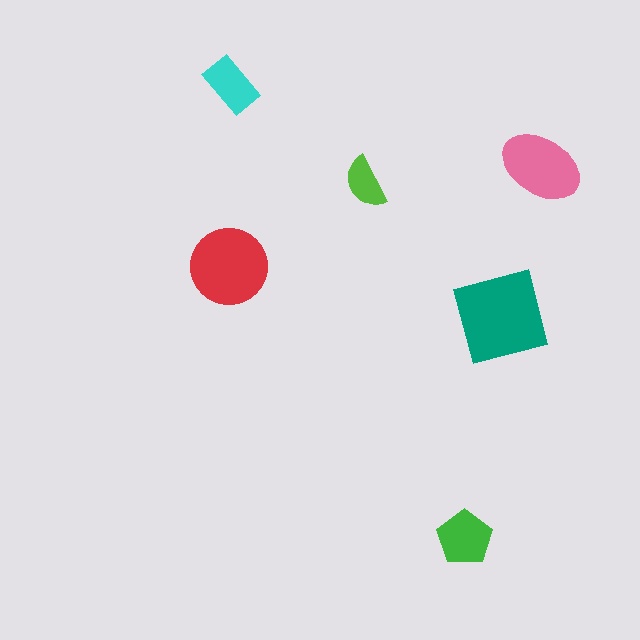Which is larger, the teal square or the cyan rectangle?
The teal square.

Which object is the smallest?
The lime semicircle.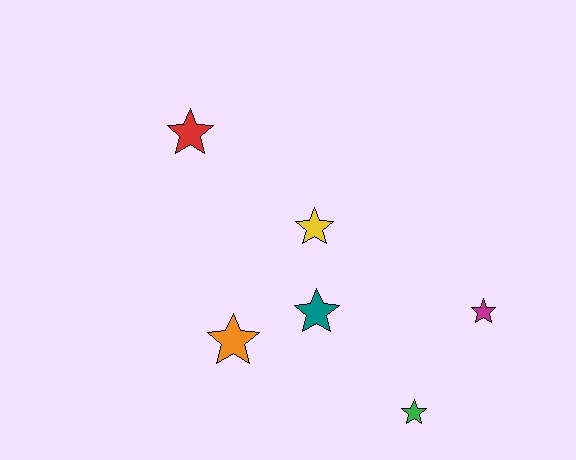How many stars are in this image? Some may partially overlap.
There are 6 stars.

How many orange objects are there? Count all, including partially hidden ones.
There is 1 orange object.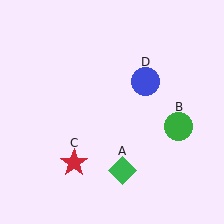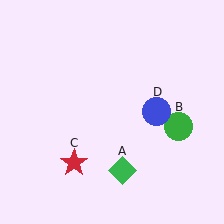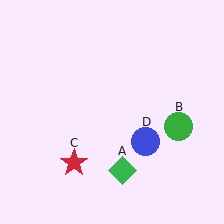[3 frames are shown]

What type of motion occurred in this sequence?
The blue circle (object D) rotated clockwise around the center of the scene.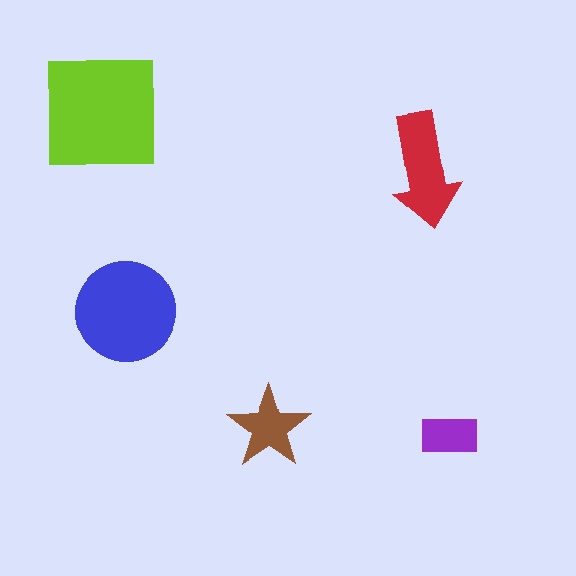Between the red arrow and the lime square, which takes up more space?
The lime square.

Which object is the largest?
The lime square.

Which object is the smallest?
The purple rectangle.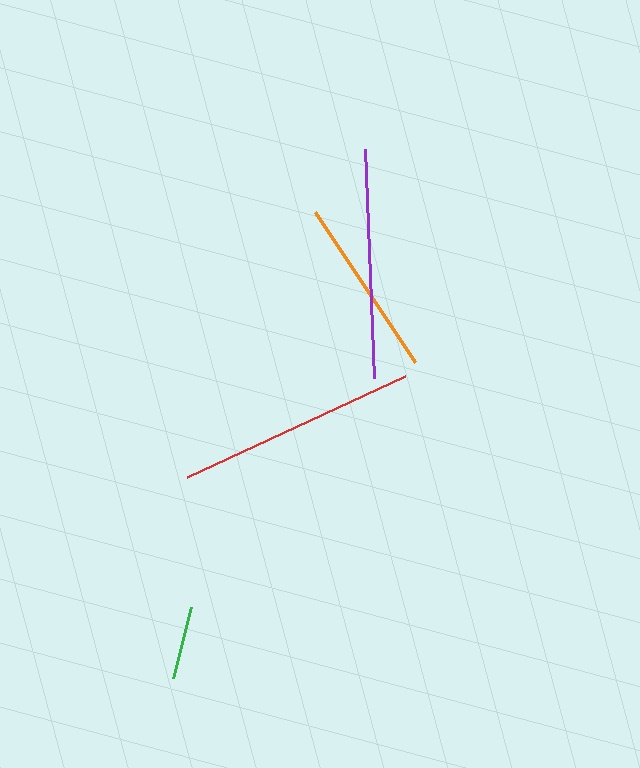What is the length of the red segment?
The red segment is approximately 240 pixels long.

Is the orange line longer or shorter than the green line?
The orange line is longer than the green line.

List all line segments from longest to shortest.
From longest to shortest: red, purple, orange, green.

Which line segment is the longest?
The red line is the longest at approximately 240 pixels.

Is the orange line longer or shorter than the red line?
The red line is longer than the orange line.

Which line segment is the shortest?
The green line is the shortest at approximately 73 pixels.